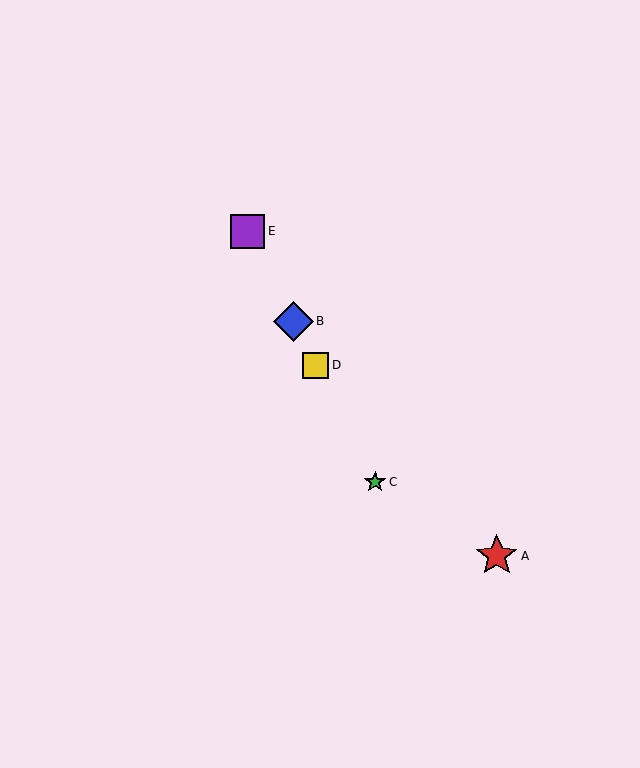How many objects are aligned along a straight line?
4 objects (B, C, D, E) are aligned along a straight line.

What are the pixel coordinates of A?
Object A is at (497, 556).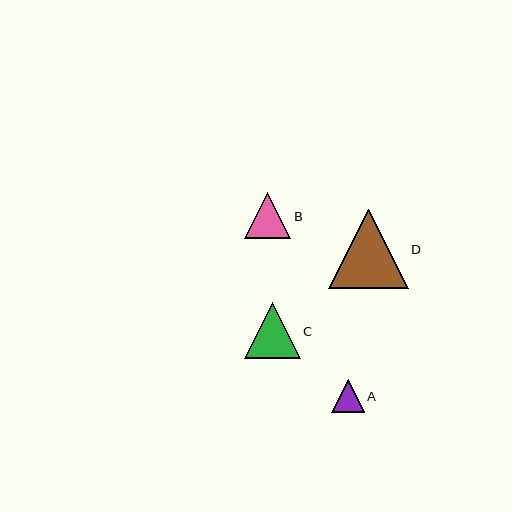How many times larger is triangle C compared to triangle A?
Triangle C is approximately 1.7 times the size of triangle A.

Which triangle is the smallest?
Triangle A is the smallest with a size of approximately 33 pixels.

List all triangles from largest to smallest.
From largest to smallest: D, C, B, A.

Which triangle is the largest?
Triangle D is the largest with a size of approximately 79 pixels.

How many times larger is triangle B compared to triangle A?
Triangle B is approximately 1.4 times the size of triangle A.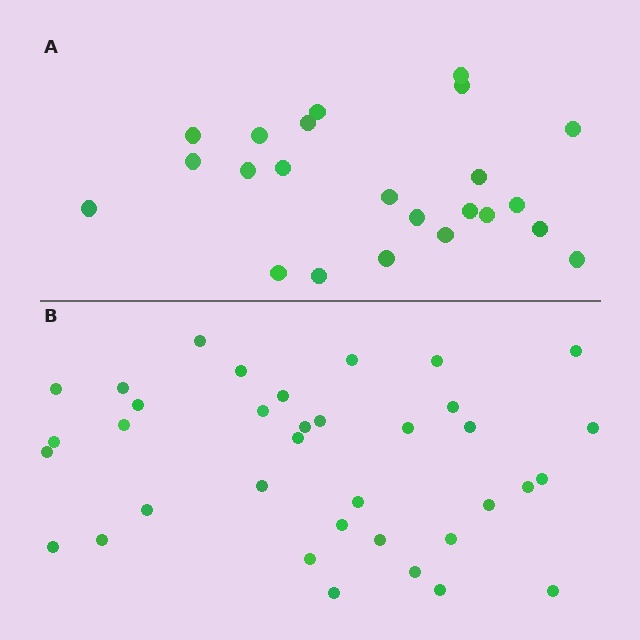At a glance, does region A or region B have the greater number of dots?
Region B (the bottom region) has more dots.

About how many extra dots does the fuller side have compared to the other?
Region B has approximately 15 more dots than region A.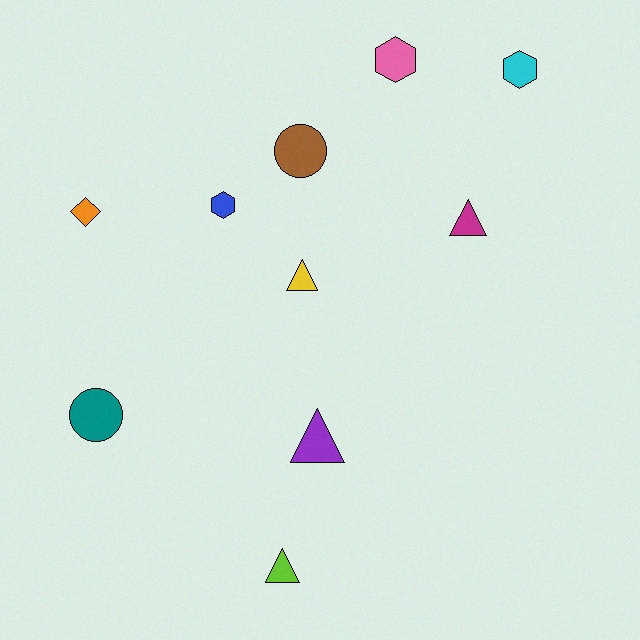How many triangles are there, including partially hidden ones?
There are 4 triangles.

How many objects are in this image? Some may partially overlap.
There are 10 objects.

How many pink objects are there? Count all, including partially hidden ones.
There is 1 pink object.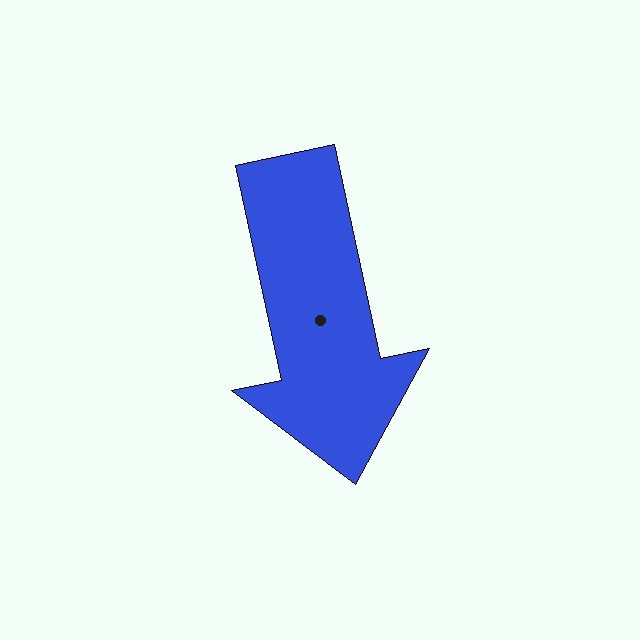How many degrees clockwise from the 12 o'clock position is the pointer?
Approximately 168 degrees.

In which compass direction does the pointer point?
South.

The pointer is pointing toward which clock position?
Roughly 6 o'clock.